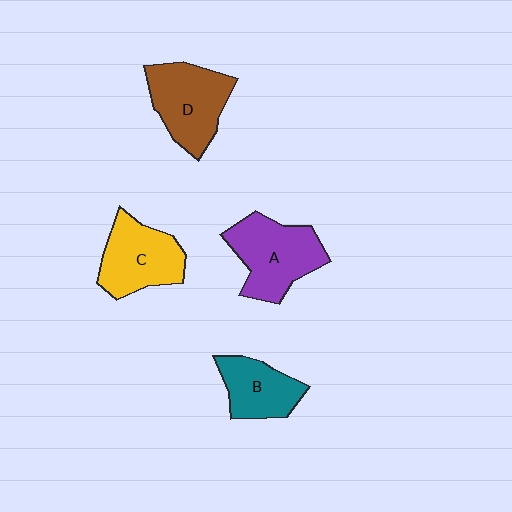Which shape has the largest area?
Shape A (purple).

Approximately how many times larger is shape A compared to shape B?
Approximately 1.4 times.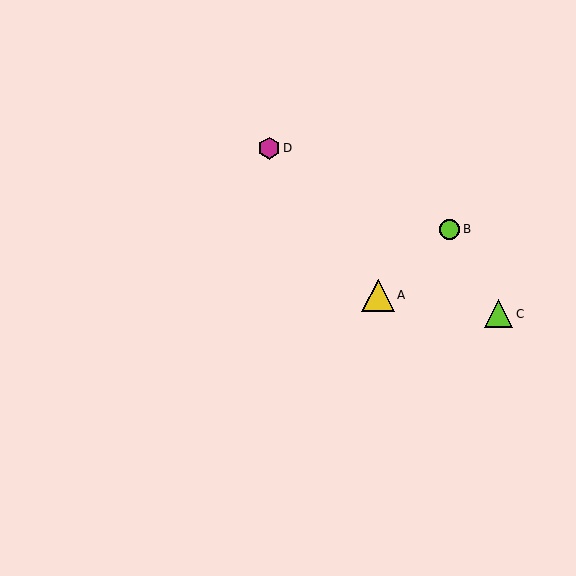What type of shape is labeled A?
Shape A is a yellow triangle.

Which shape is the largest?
The yellow triangle (labeled A) is the largest.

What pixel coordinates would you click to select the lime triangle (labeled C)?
Click at (499, 314) to select the lime triangle C.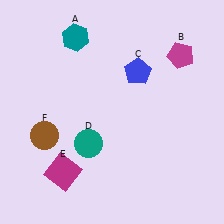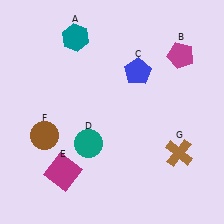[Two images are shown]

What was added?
A brown cross (G) was added in Image 2.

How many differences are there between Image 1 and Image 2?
There is 1 difference between the two images.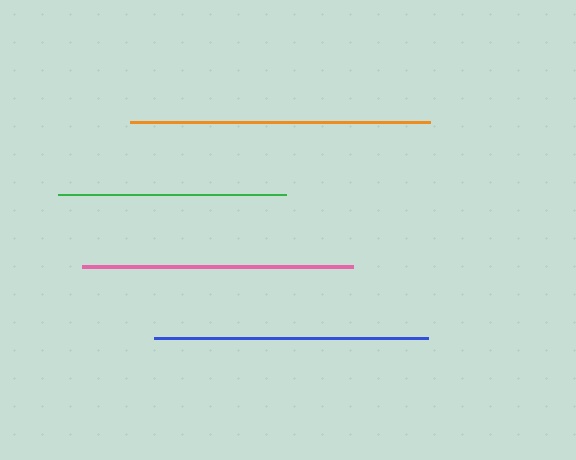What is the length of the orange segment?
The orange segment is approximately 300 pixels long.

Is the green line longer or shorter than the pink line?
The pink line is longer than the green line.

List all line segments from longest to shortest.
From longest to shortest: orange, blue, pink, green.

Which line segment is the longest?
The orange line is the longest at approximately 300 pixels.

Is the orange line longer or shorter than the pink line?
The orange line is longer than the pink line.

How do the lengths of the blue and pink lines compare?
The blue and pink lines are approximately the same length.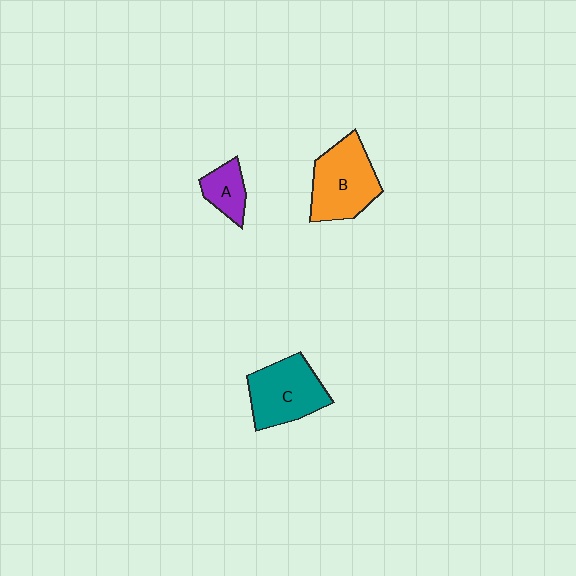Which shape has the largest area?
Shape B (orange).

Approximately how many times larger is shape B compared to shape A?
Approximately 2.2 times.